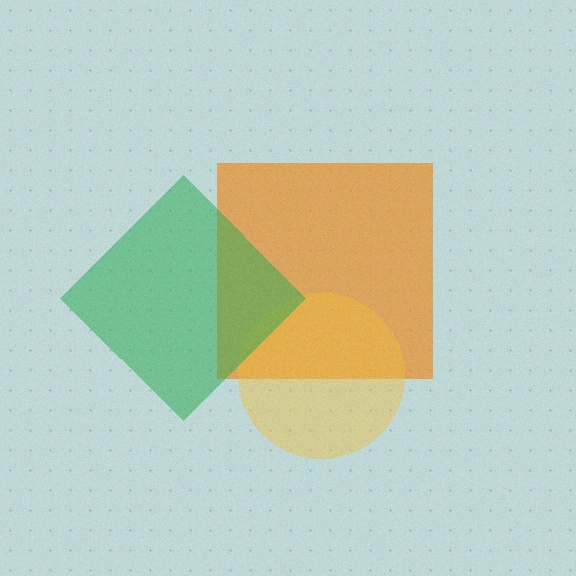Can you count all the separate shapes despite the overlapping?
Yes, there are 3 separate shapes.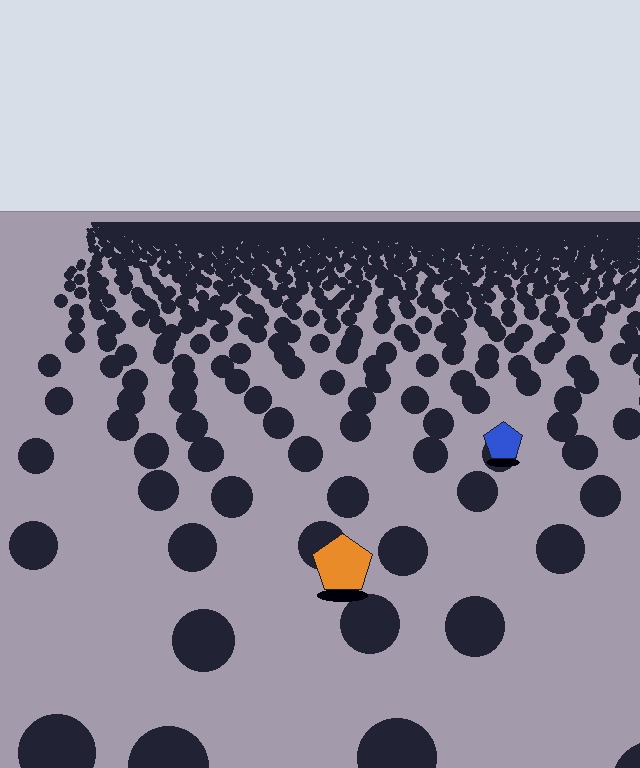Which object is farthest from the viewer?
The blue pentagon is farthest from the viewer. It appears smaller and the ground texture around it is denser.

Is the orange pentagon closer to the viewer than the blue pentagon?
Yes. The orange pentagon is closer — you can tell from the texture gradient: the ground texture is coarser near it.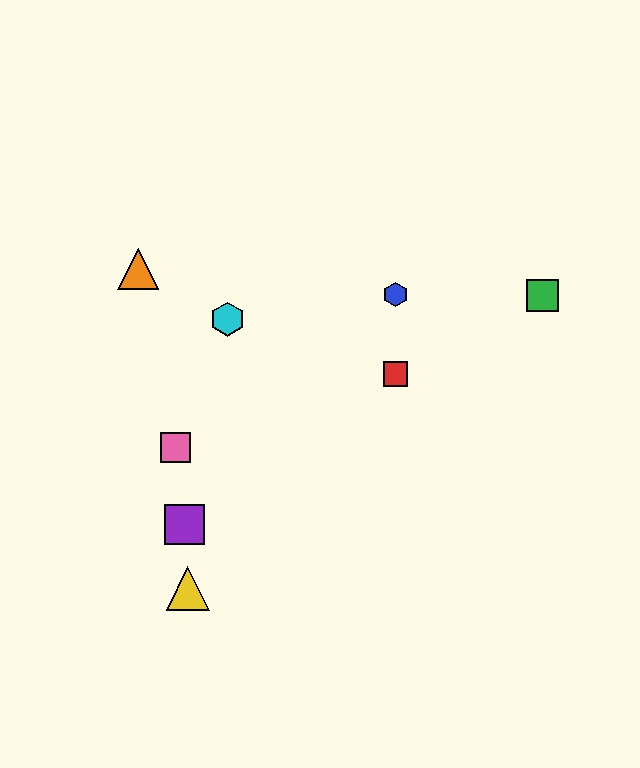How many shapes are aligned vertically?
2 shapes (the red square, the blue hexagon) are aligned vertically.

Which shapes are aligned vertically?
The red square, the blue hexagon are aligned vertically.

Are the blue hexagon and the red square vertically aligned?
Yes, both are at x≈395.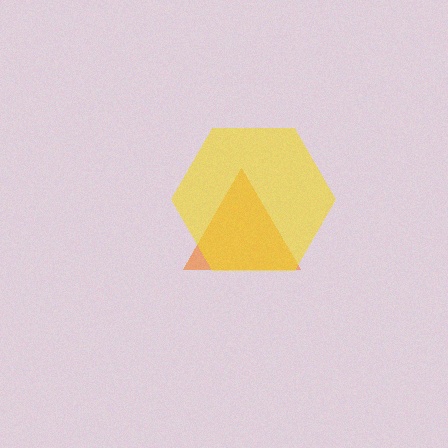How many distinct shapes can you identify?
There are 2 distinct shapes: an orange triangle, a yellow hexagon.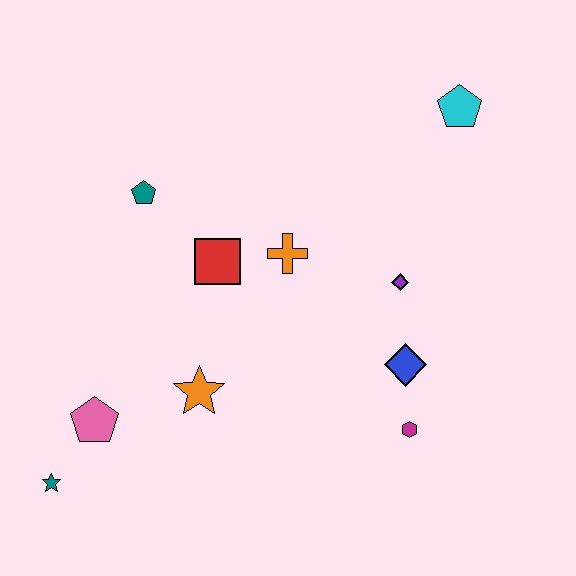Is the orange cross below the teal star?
No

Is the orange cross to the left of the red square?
No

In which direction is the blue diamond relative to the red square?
The blue diamond is to the right of the red square.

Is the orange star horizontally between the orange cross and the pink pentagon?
Yes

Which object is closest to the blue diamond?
The magenta hexagon is closest to the blue diamond.